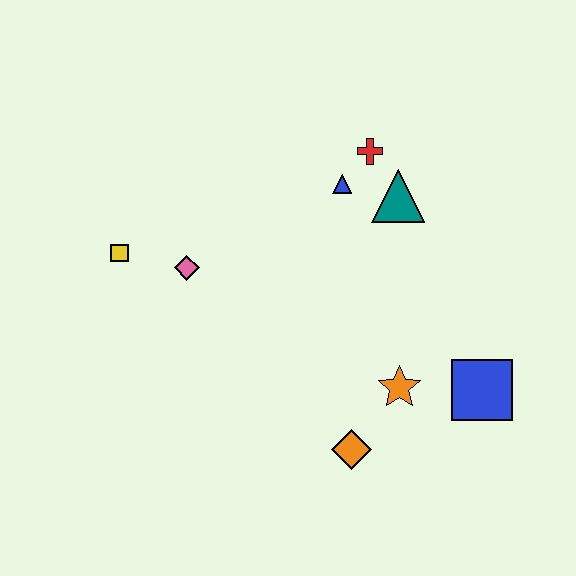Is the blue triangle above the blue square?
Yes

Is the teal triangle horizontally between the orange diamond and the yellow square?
No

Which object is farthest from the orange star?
The yellow square is farthest from the orange star.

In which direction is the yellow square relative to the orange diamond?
The yellow square is to the left of the orange diamond.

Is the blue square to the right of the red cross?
Yes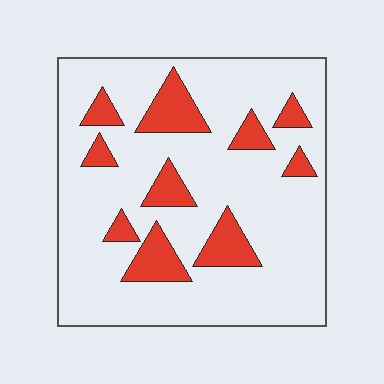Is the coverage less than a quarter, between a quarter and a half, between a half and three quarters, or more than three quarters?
Less than a quarter.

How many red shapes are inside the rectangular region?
10.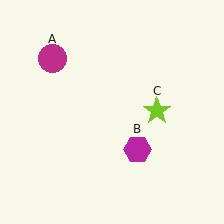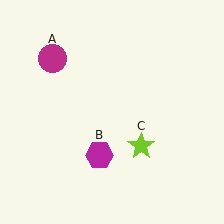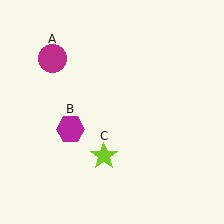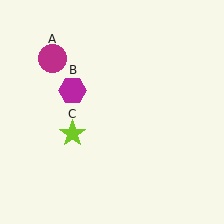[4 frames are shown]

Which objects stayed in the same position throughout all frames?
Magenta circle (object A) remained stationary.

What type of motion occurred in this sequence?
The magenta hexagon (object B), lime star (object C) rotated clockwise around the center of the scene.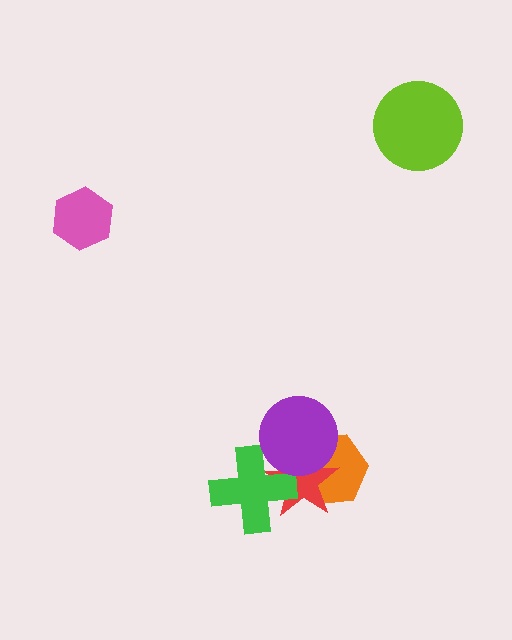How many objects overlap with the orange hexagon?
2 objects overlap with the orange hexagon.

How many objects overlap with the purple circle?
3 objects overlap with the purple circle.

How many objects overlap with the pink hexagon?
0 objects overlap with the pink hexagon.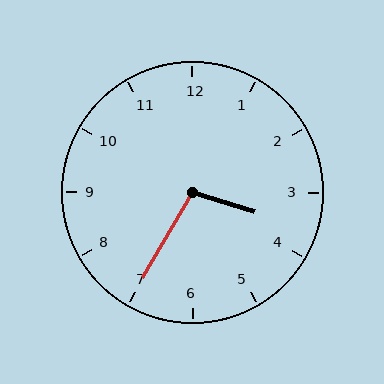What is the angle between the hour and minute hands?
Approximately 102 degrees.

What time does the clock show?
3:35.